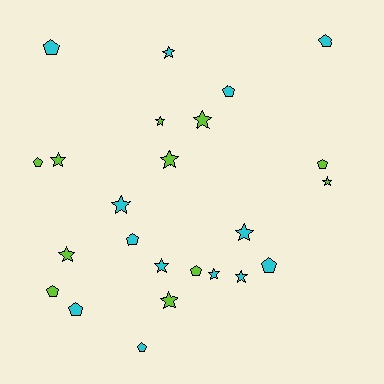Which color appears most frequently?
Cyan, with 13 objects.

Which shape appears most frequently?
Star, with 13 objects.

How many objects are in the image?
There are 24 objects.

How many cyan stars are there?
There are 6 cyan stars.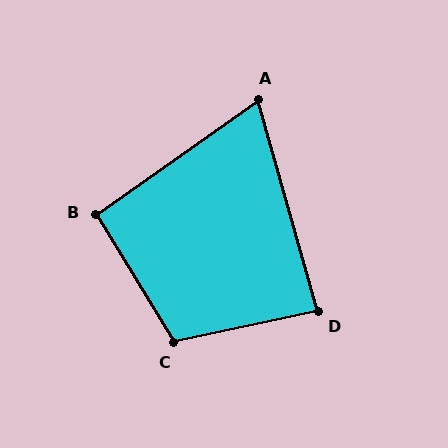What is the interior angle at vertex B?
Approximately 94 degrees (approximately right).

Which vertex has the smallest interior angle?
A, at approximately 71 degrees.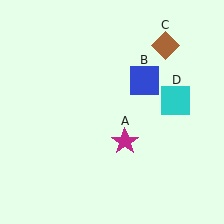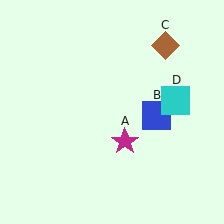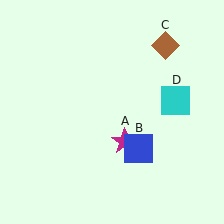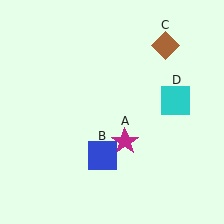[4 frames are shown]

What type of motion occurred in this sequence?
The blue square (object B) rotated clockwise around the center of the scene.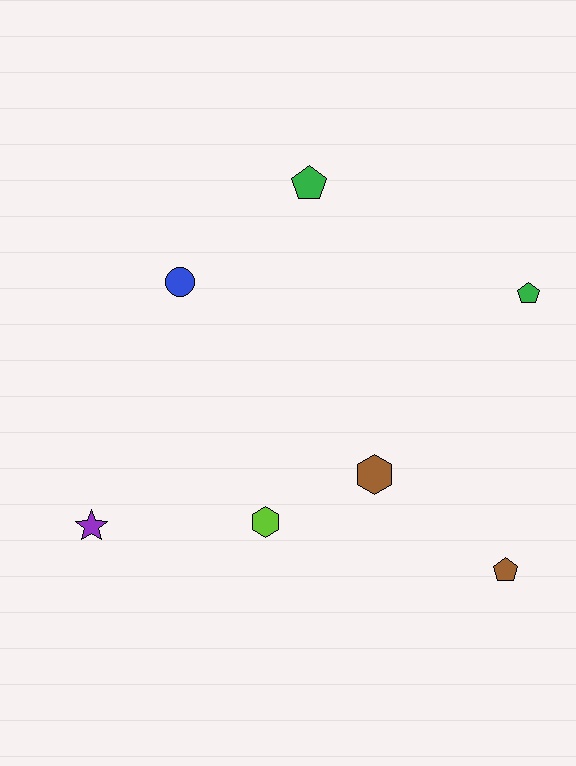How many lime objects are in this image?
There is 1 lime object.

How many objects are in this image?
There are 7 objects.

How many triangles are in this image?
There are no triangles.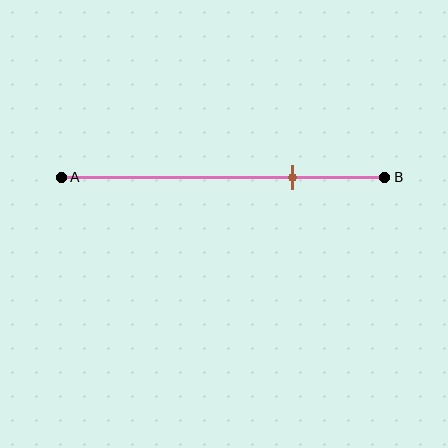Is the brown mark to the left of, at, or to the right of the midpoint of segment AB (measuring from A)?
The brown mark is to the right of the midpoint of segment AB.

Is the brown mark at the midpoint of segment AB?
No, the mark is at about 70% from A, not at the 50% midpoint.